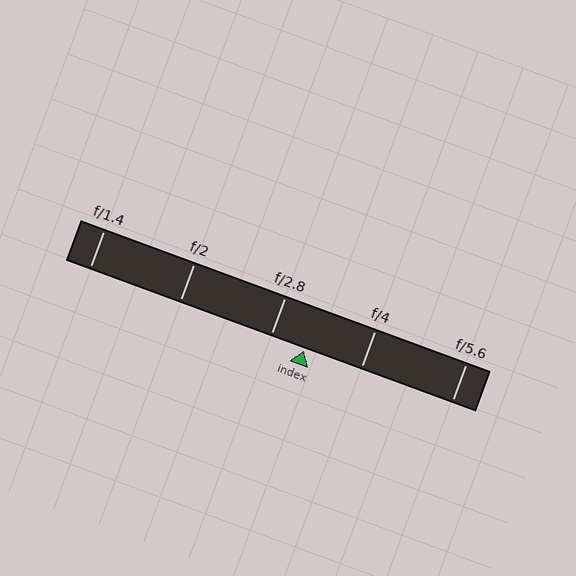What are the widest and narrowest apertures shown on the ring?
The widest aperture shown is f/1.4 and the narrowest is f/5.6.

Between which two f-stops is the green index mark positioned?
The index mark is between f/2.8 and f/4.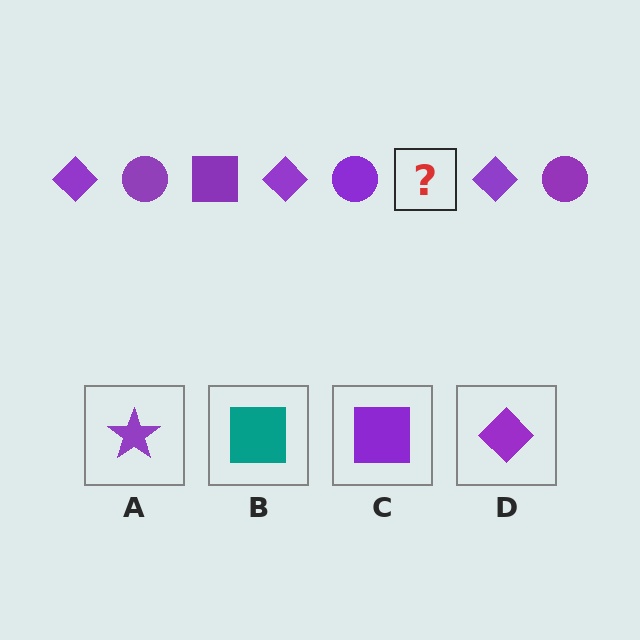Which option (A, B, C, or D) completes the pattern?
C.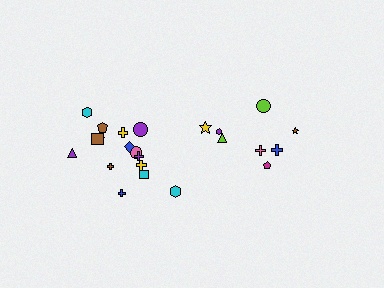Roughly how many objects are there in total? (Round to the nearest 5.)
Roughly 25 objects in total.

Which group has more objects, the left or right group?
The left group.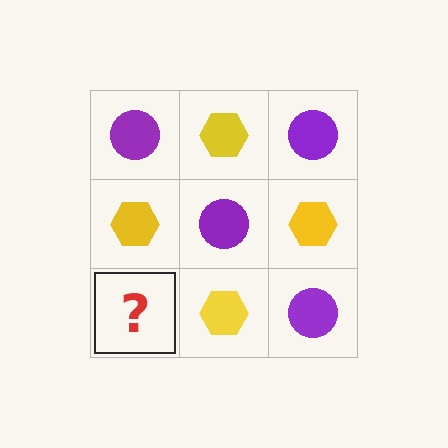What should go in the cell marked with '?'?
The missing cell should contain a purple circle.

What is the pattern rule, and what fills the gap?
The rule is that it alternates purple circle and yellow hexagon in a checkerboard pattern. The gap should be filled with a purple circle.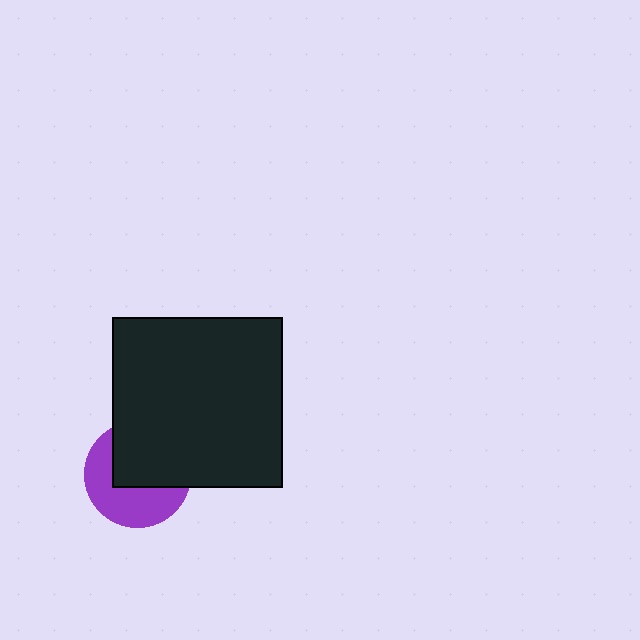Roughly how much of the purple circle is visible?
About half of it is visible (roughly 49%).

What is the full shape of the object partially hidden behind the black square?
The partially hidden object is a purple circle.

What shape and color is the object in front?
The object in front is a black square.